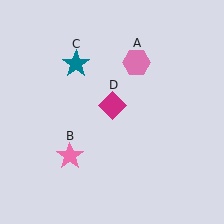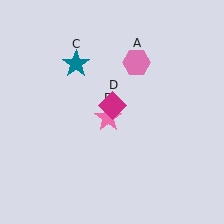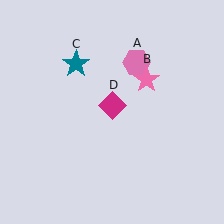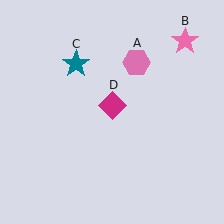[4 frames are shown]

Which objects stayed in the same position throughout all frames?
Pink hexagon (object A) and teal star (object C) and magenta diamond (object D) remained stationary.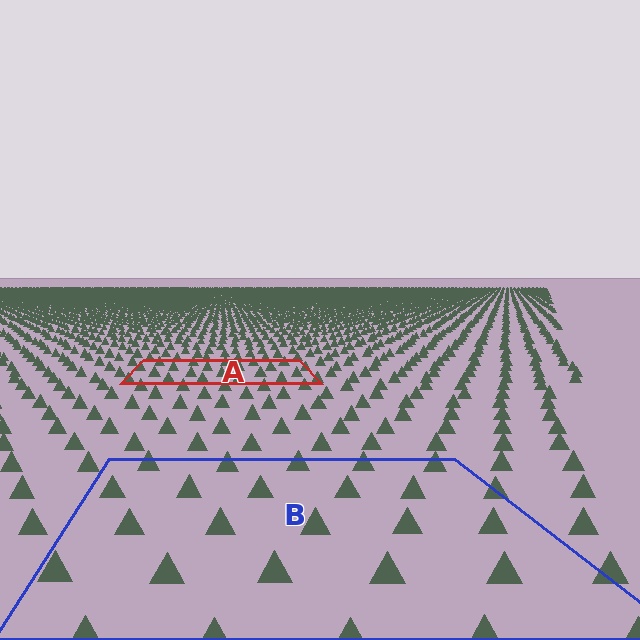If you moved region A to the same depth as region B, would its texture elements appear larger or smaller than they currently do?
They would appear larger. At a closer depth, the same texture elements are projected at a bigger on-screen size.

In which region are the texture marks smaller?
The texture marks are smaller in region A, because it is farther away.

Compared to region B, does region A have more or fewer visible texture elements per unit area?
Region A has more texture elements per unit area — they are packed more densely because it is farther away.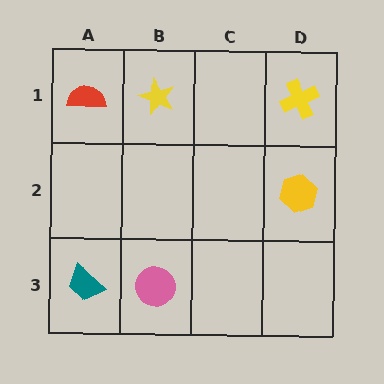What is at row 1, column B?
A yellow star.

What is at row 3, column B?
A pink circle.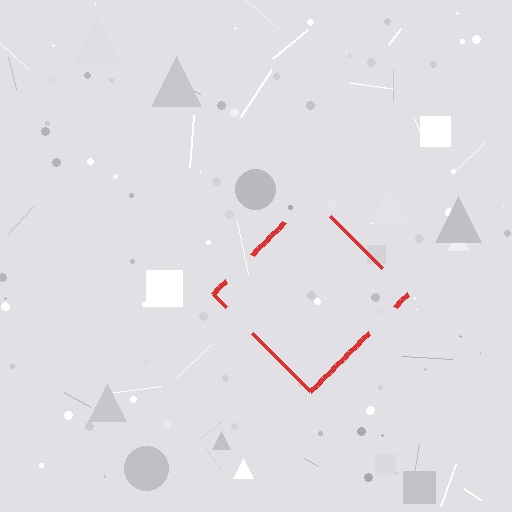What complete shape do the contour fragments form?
The contour fragments form a diamond.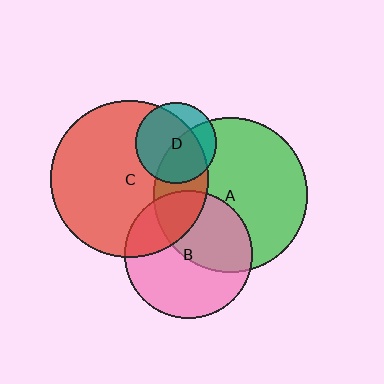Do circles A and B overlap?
Yes.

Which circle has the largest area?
Circle C (red).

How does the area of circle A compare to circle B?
Approximately 1.4 times.